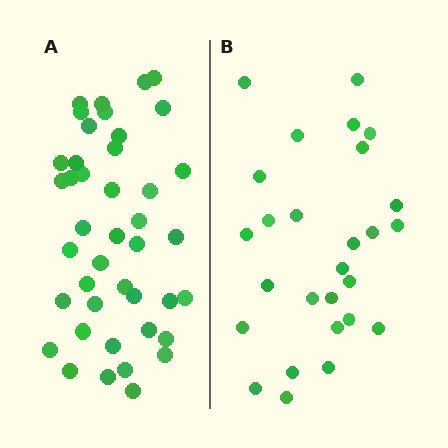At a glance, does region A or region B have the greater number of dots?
Region A (the left region) has more dots.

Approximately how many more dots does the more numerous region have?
Region A has approximately 15 more dots than region B.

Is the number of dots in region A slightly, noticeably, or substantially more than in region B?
Region A has substantially more. The ratio is roughly 1.6 to 1.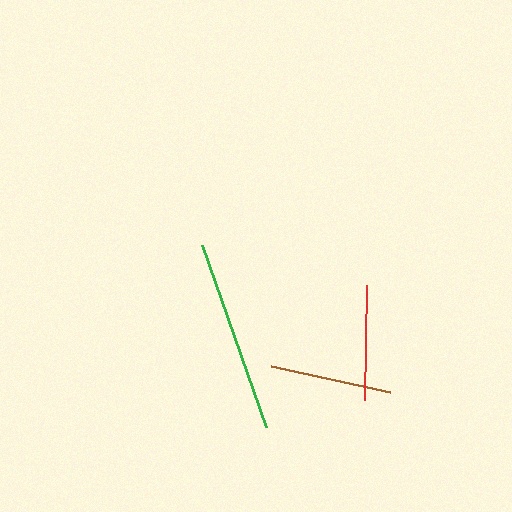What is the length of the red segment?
The red segment is approximately 115 pixels long.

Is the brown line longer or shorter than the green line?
The green line is longer than the brown line.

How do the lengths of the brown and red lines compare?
The brown and red lines are approximately the same length.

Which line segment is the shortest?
The red line is the shortest at approximately 115 pixels.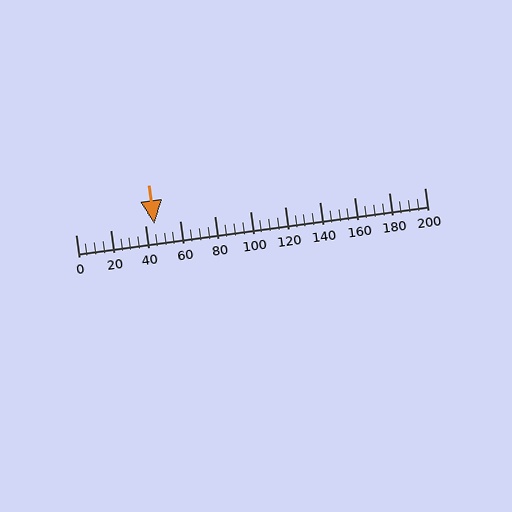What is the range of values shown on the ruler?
The ruler shows values from 0 to 200.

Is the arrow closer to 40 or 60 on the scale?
The arrow is closer to 40.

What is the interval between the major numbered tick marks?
The major tick marks are spaced 20 units apart.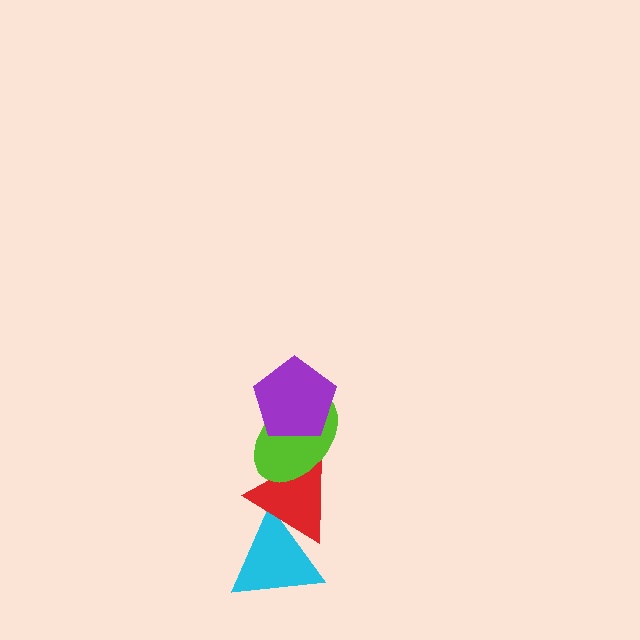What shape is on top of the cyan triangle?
The red triangle is on top of the cyan triangle.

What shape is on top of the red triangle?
The lime ellipse is on top of the red triangle.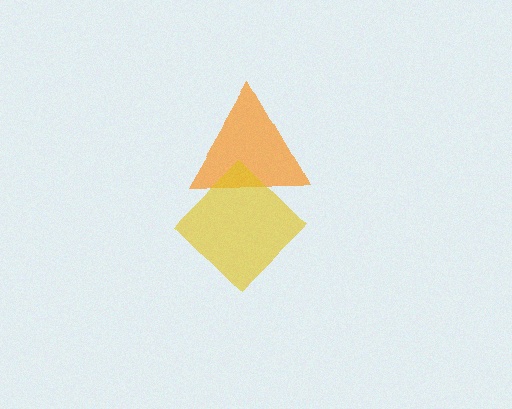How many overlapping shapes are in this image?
There are 2 overlapping shapes in the image.